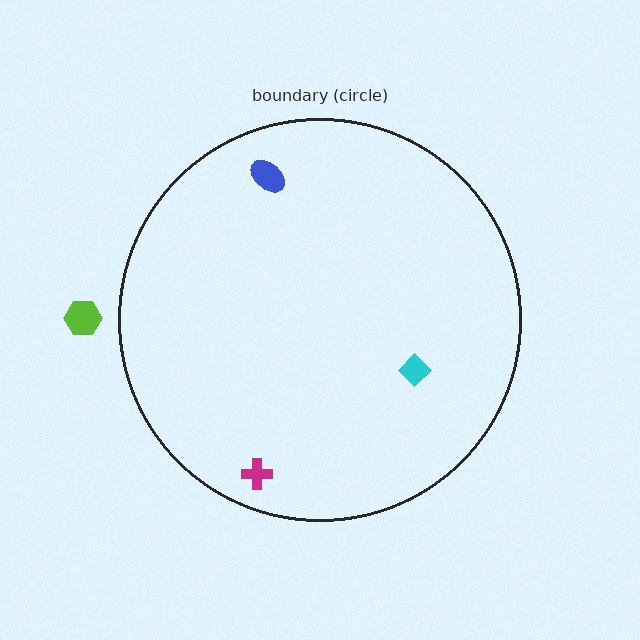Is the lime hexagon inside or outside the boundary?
Outside.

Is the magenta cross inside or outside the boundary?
Inside.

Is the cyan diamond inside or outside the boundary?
Inside.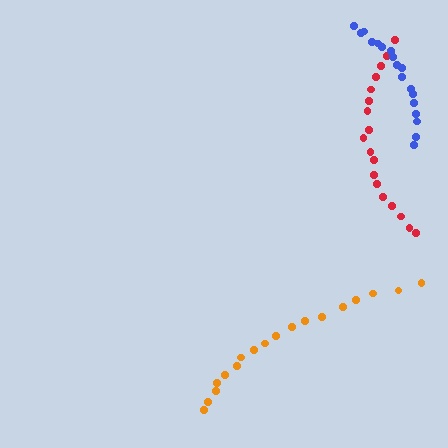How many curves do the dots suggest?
There are 3 distinct paths.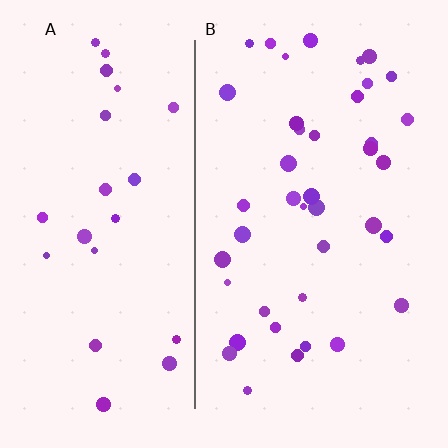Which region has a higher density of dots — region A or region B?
B (the right).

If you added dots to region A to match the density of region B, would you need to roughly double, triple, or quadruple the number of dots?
Approximately double.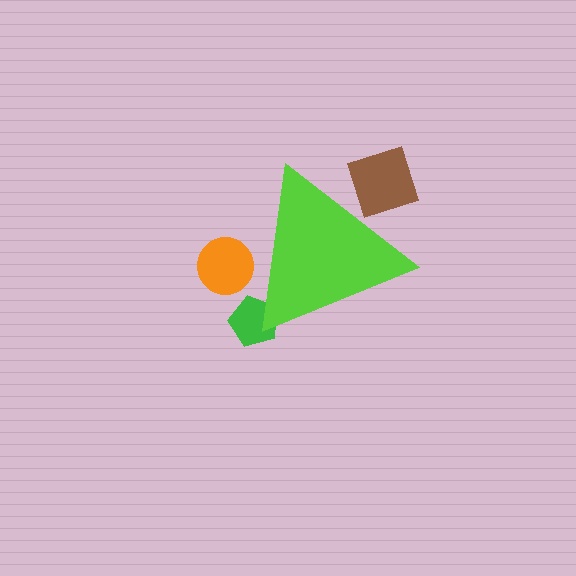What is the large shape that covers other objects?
A lime triangle.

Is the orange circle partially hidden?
Yes, the orange circle is partially hidden behind the lime triangle.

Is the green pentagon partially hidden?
Yes, the green pentagon is partially hidden behind the lime triangle.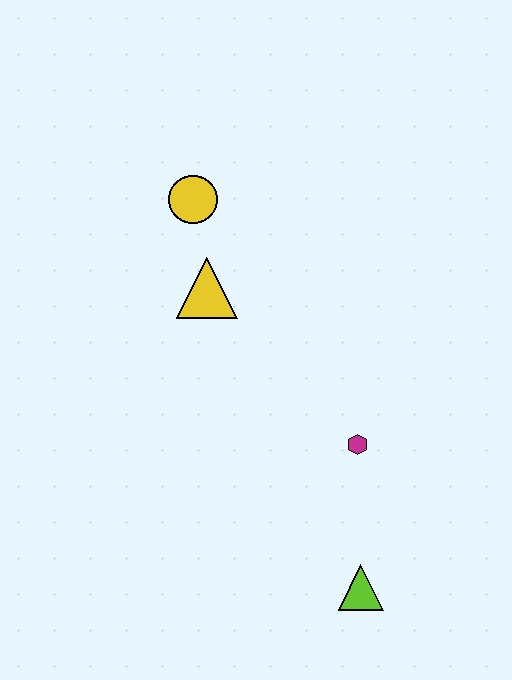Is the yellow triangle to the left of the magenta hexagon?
Yes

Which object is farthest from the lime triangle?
The yellow circle is farthest from the lime triangle.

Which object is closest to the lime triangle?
The magenta hexagon is closest to the lime triangle.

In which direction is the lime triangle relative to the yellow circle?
The lime triangle is below the yellow circle.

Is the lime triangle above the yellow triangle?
No